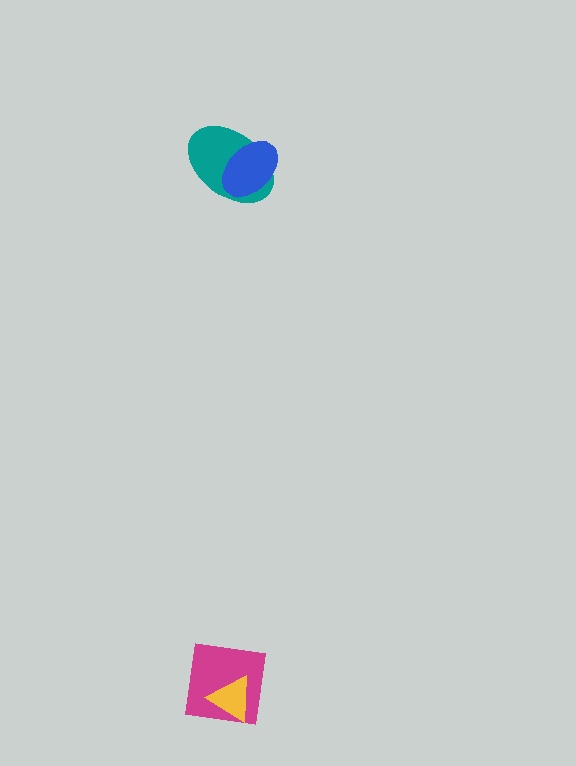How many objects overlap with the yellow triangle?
1 object overlaps with the yellow triangle.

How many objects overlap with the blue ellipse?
1 object overlaps with the blue ellipse.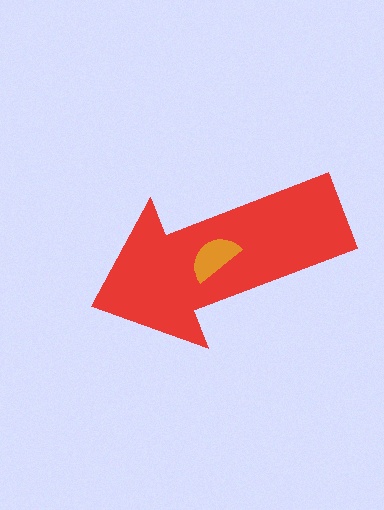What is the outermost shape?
The red arrow.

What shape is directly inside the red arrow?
The orange semicircle.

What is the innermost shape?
The orange semicircle.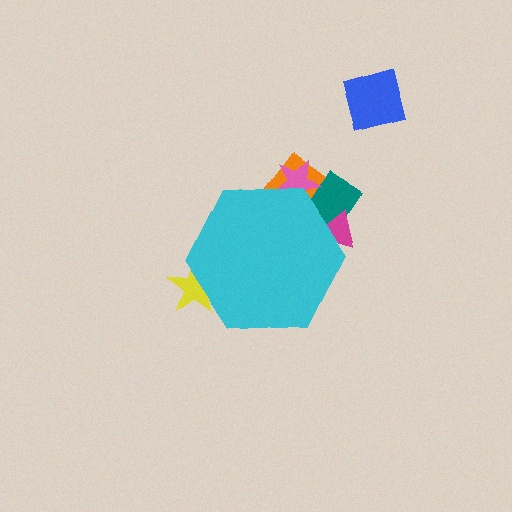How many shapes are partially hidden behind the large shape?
5 shapes are partially hidden.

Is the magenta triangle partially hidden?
Yes, the magenta triangle is partially hidden behind the cyan hexagon.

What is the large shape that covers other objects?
A cyan hexagon.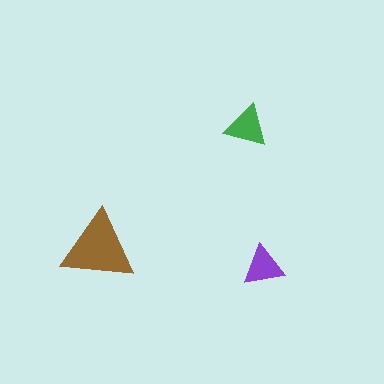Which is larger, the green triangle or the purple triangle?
The green one.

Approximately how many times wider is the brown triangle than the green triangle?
About 1.5 times wider.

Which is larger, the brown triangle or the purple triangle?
The brown one.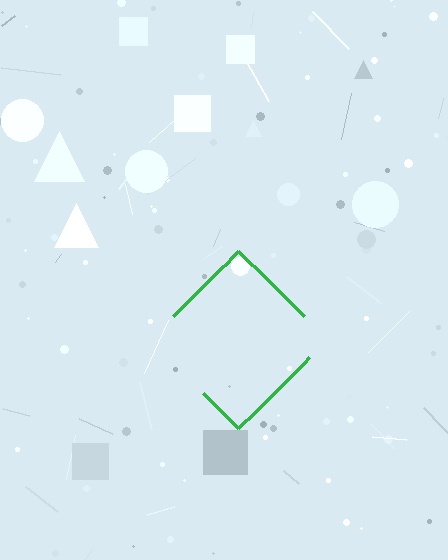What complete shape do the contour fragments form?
The contour fragments form a diamond.